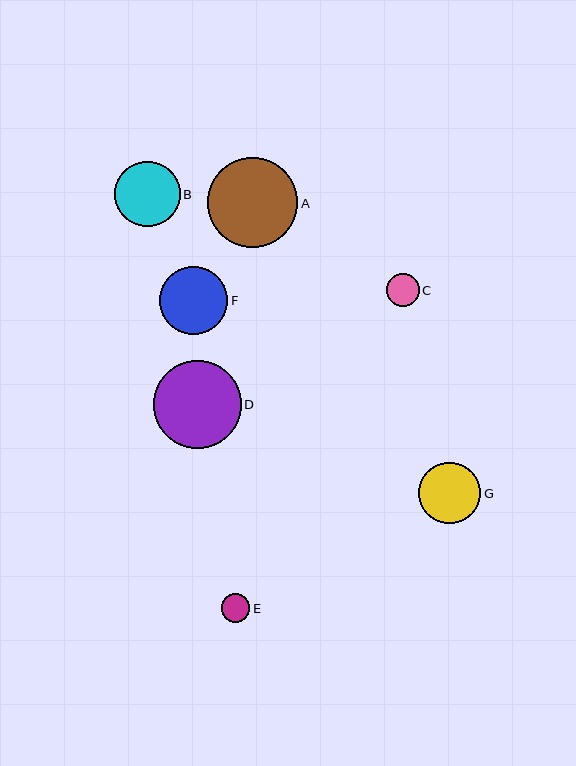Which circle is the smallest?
Circle E is the smallest with a size of approximately 28 pixels.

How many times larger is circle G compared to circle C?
Circle G is approximately 1.9 times the size of circle C.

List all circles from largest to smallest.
From largest to smallest: A, D, F, B, G, C, E.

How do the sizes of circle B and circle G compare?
Circle B and circle G are approximately the same size.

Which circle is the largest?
Circle A is the largest with a size of approximately 90 pixels.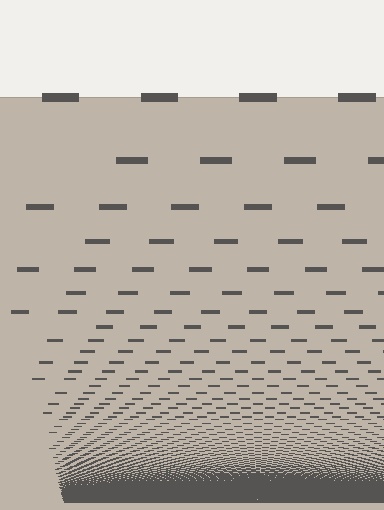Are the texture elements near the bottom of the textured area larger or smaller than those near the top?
Smaller. The gradient is inverted — elements near the bottom are smaller and denser.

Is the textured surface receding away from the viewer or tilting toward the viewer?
The surface appears to tilt toward the viewer. Texture elements get larger and sparser toward the top.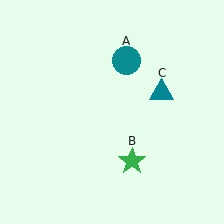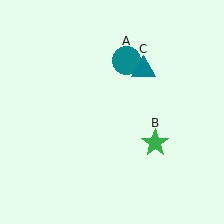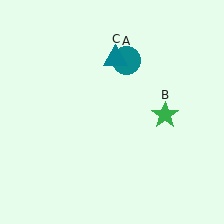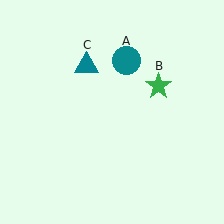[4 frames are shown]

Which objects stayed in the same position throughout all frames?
Teal circle (object A) remained stationary.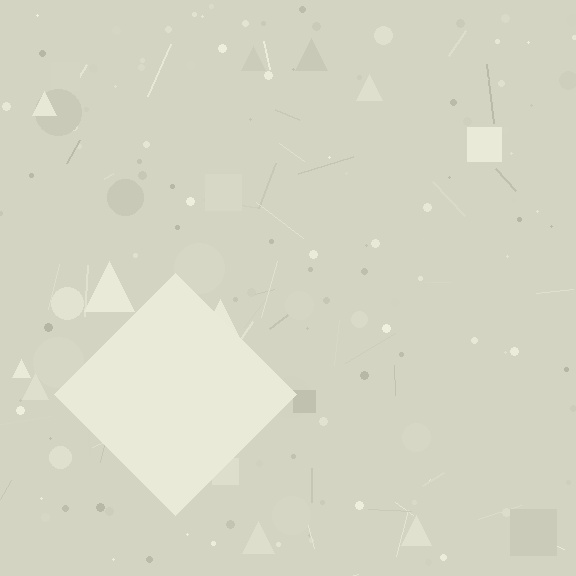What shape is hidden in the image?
A diamond is hidden in the image.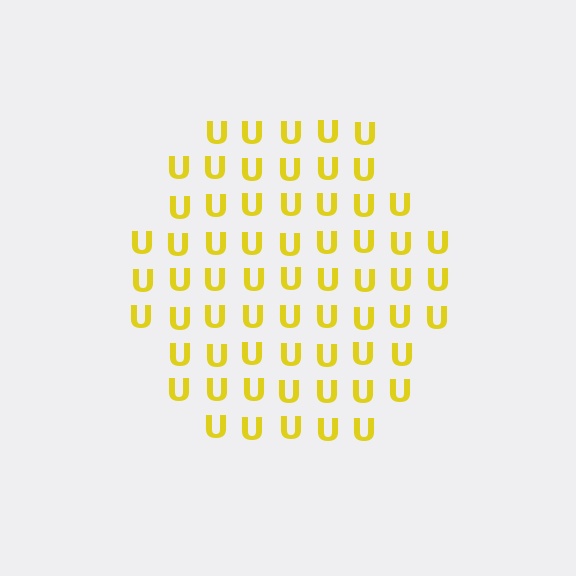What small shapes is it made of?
It is made of small letter U's.